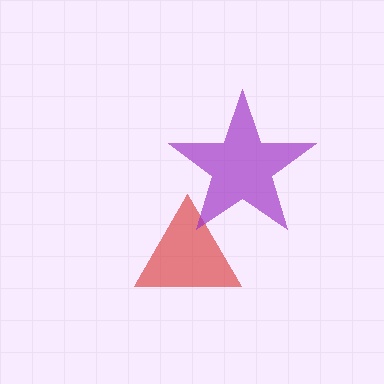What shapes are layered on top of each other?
The layered shapes are: a red triangle, a purple star.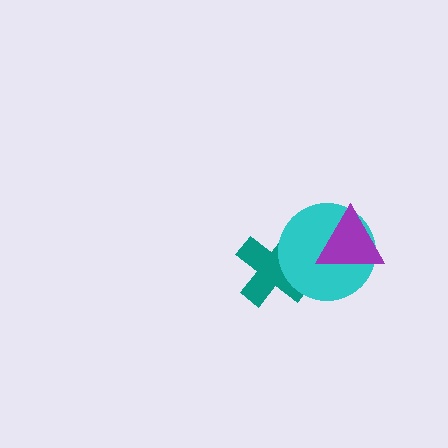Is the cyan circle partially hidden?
Yes, it is partially covered by another shape.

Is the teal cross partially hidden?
Yes, it is partially covered by another shape.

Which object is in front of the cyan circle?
The purple triangle is in front of the cyan circle.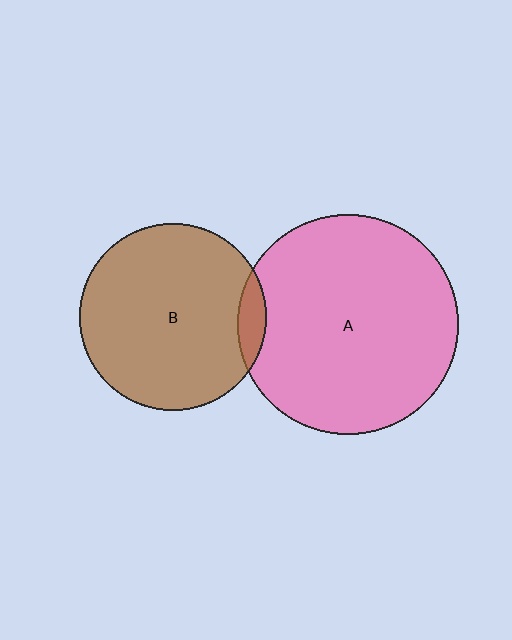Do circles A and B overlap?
Yes.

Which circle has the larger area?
Circle A (pink).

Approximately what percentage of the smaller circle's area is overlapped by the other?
Approximately 5%.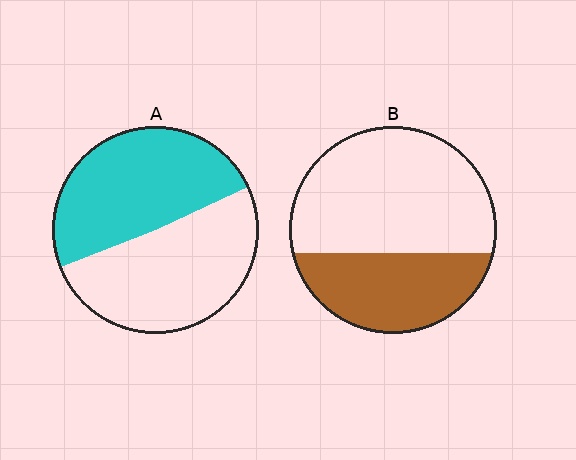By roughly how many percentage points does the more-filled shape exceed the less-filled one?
By roughly 15 percentage points (A over B).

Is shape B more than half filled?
No.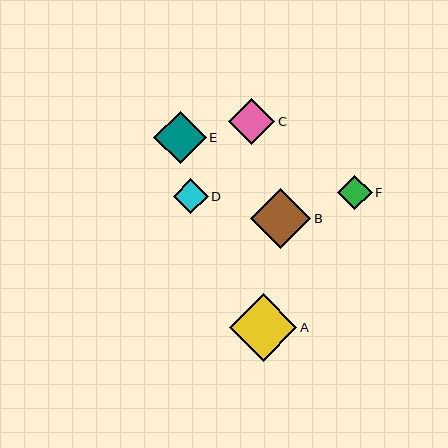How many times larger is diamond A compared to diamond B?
Diamond A is approximately 1.1 times the size of diamond B.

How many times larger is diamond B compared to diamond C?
Diamond B is approximately 1.3 times the size of diamond C.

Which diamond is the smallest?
Diamond F is the smallest with a size of approximately 34 pixels.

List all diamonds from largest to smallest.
From largest to smallest: A, B, E, C, D, F.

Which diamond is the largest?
Diamond A is the largest with a size of approximately 68 pixels.